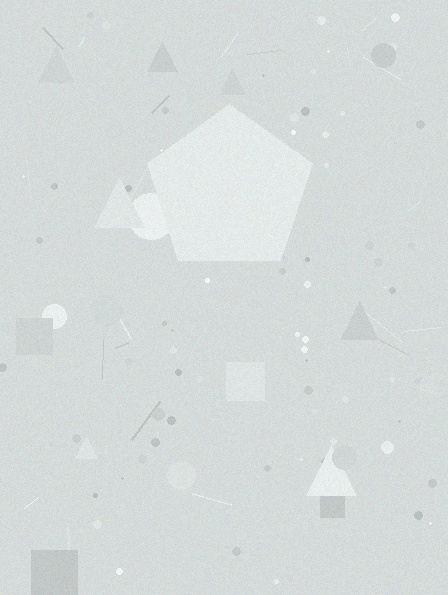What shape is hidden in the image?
A pentagon is hidden in the image.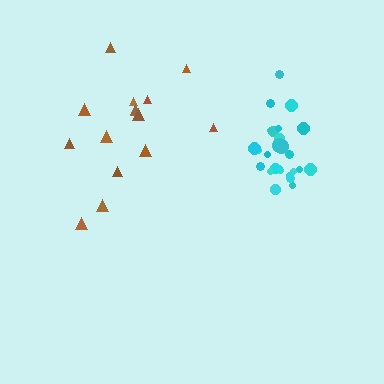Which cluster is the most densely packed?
Cyan.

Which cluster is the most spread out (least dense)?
Brown.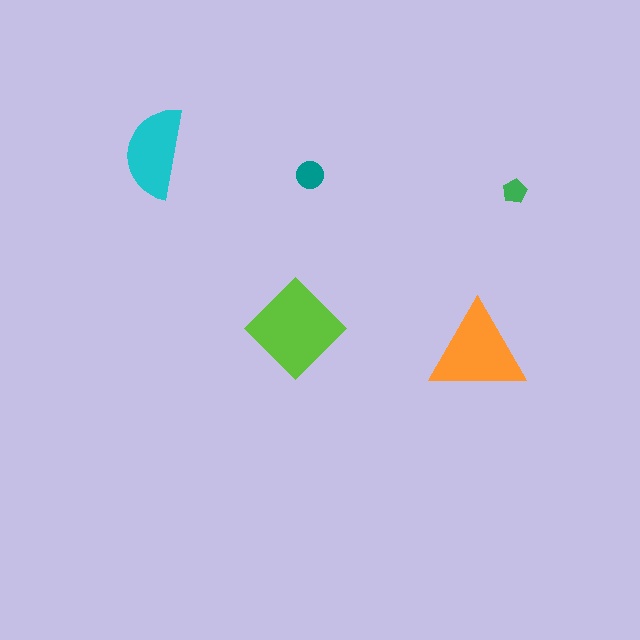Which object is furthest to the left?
The cyan semicircle is leftmost.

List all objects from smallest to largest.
The green pentagon, the teal circle, the cyan semicircle, the orange triangle, the lime diamond.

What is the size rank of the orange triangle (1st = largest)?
2nd.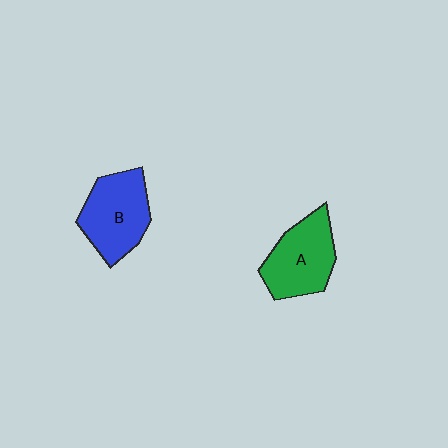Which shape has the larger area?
Shape B (blue).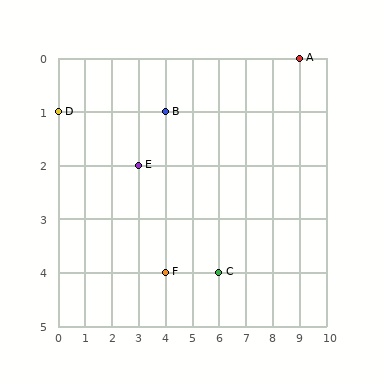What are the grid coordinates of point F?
Point F is at grid coordinates (4, 4).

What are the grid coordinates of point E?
Point E is at grid coordinates (3, 2).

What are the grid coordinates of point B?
Point B is at grid coordinates (4, 1).